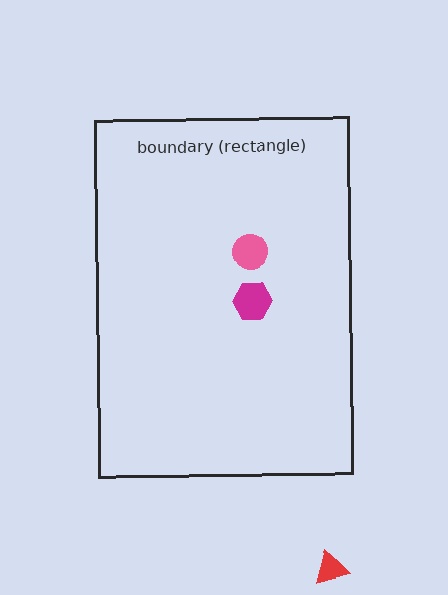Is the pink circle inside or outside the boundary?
Inside.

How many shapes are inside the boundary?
2 inside, 1 outside.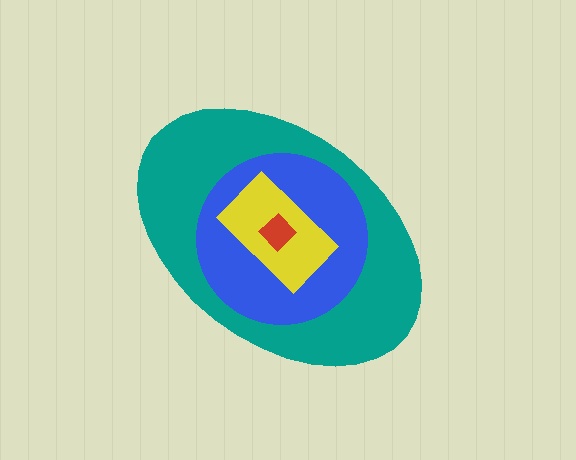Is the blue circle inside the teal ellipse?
Yes.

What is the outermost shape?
The teal ellipse.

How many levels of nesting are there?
4.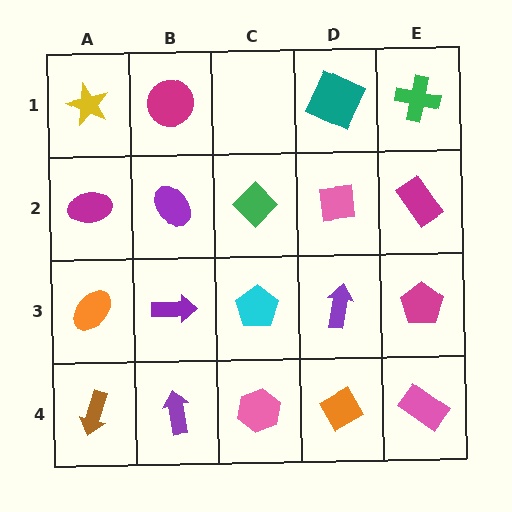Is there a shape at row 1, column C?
No, that cell is empty.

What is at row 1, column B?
A magenta circle.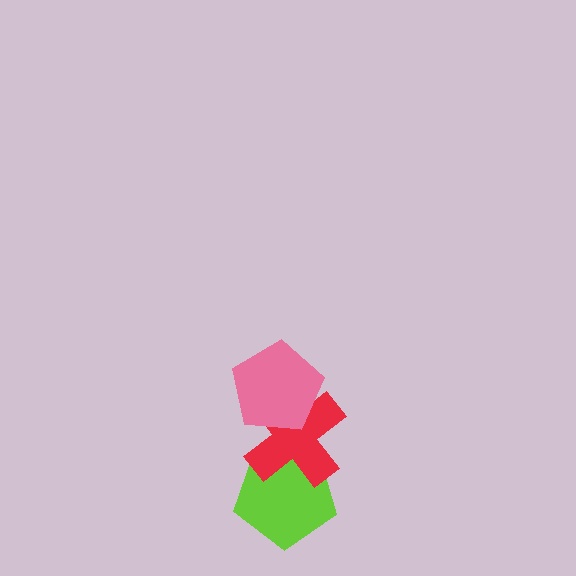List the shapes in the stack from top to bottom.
From top to bottom: the pink pentagon, the red cross, the lime pentagon.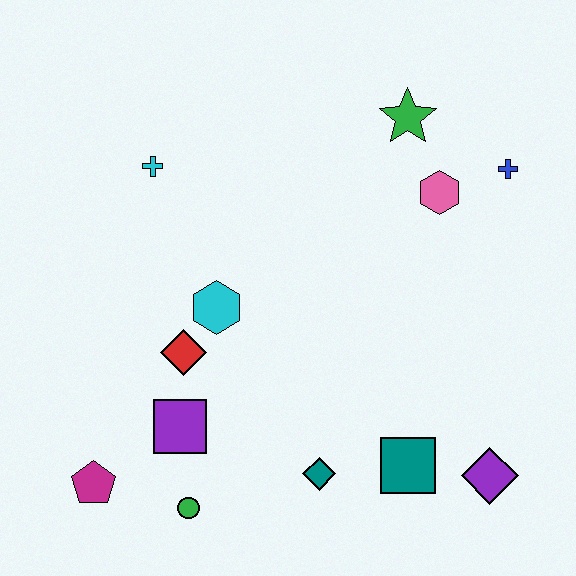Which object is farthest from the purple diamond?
The cyan cross is farthest from the purple diamond.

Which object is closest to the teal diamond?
The teal square is closest to the teal diamond.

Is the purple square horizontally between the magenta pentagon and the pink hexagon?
Yes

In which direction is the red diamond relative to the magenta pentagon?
The red diamond is above the magenta pentagon.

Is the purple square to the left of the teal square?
Yes